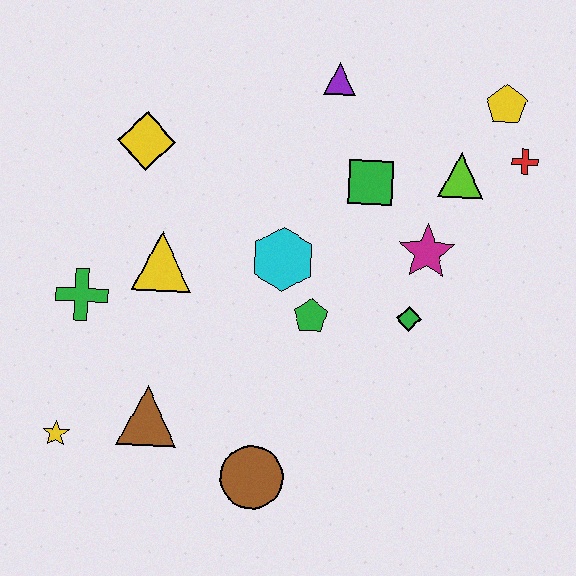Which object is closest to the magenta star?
The green diamond is closest to the magenta star.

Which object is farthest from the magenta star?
The yellow star is farthest from the magenta star.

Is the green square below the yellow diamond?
Yes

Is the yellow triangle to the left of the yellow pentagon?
Yes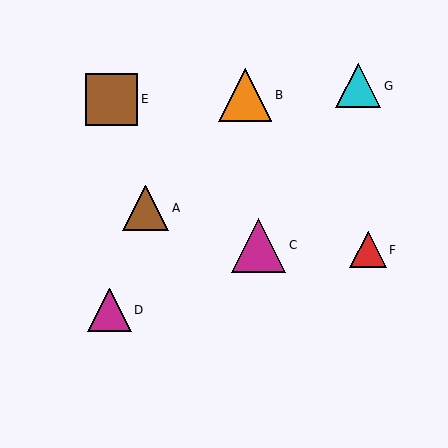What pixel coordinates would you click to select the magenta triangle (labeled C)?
Click at (258, 245) to select the magenta triangle C.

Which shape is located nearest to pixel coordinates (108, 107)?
The brown square (labeled E) at (112, 99) is nearest to that location.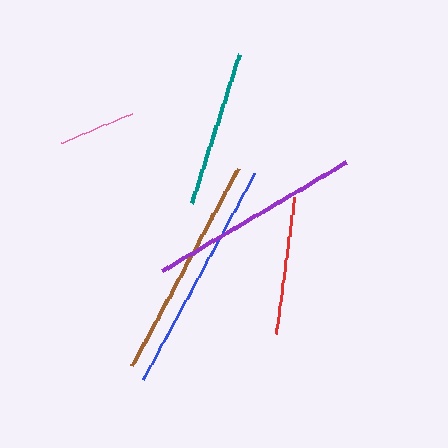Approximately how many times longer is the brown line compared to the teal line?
The brown line is approximately 1.4 times the length of the teal line.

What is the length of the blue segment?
The blue segment is approximately 235 pixels long.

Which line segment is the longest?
The blue line is the longest at approximately 235 pixels.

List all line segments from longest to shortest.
From longest to shortest: blue, brown, purple, teal, red, pink.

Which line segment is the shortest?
The pink line is the shortest at approximately 77 pixels.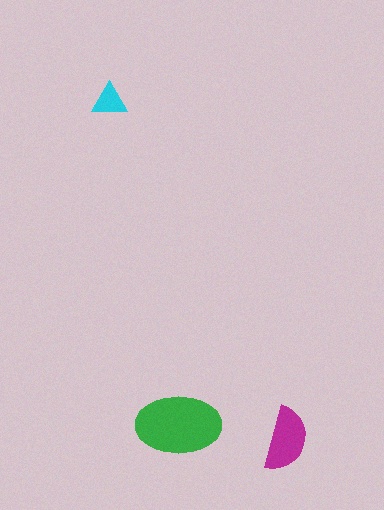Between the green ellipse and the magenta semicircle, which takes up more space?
The green ellipse.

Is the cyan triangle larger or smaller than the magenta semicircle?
Smaller.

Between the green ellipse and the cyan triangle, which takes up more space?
The green ellipse.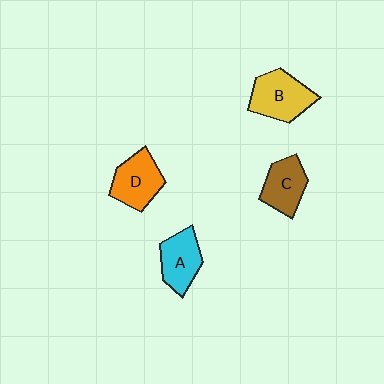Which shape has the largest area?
Shape B (yellow).